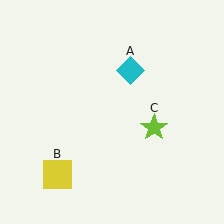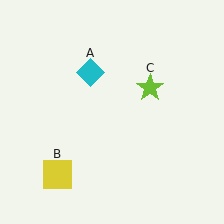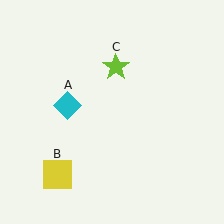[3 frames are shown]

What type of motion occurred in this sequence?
The cyan diamond (object A), lime star (object C) rotated counterclockwise around the center of the scene.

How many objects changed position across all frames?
2 objects changed position: cyan diamond (object A), lime star (object C).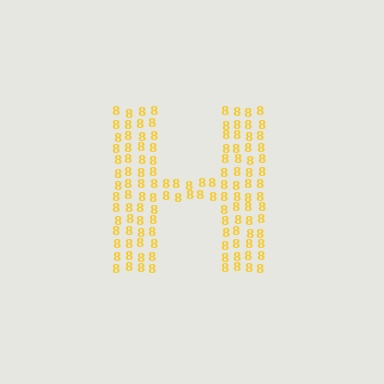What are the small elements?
The small elements are digit 8's.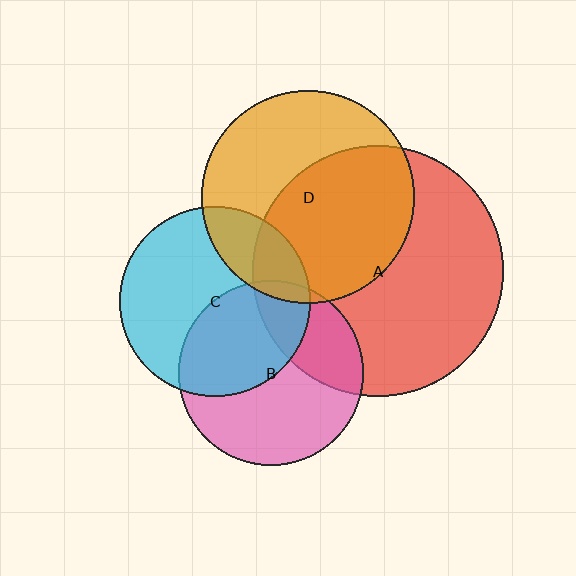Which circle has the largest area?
Circle A (red).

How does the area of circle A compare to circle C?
Approximately 1.7 times.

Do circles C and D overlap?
Yes.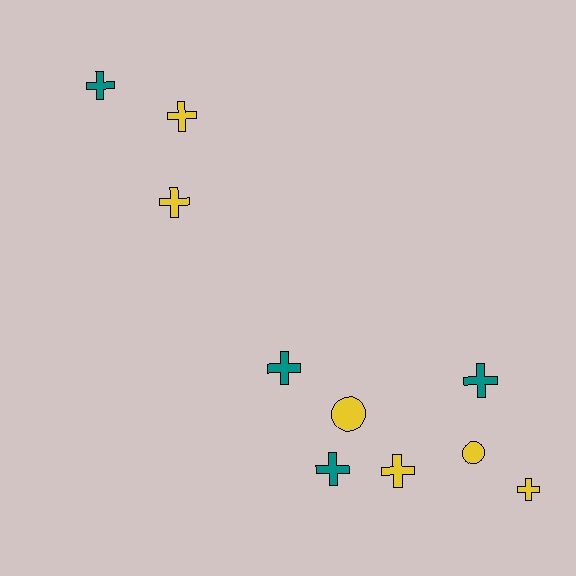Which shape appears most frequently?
Cross, with 8 objects.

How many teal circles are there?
There are no teal circles.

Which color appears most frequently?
Yellow, with 6 objects.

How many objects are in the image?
There are 10 objects.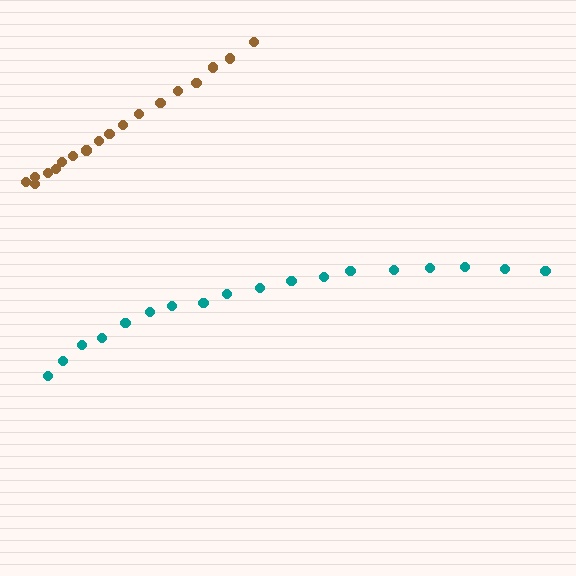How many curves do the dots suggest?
There are 2 distinct paths.